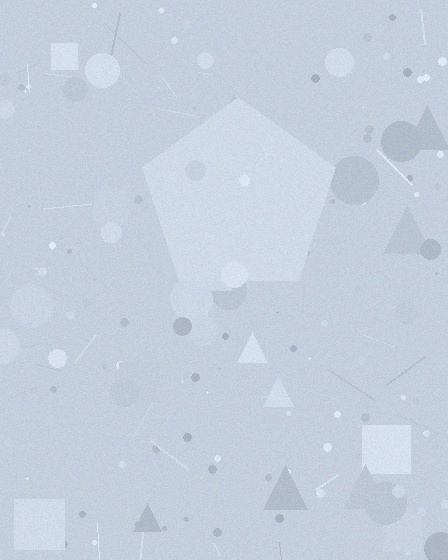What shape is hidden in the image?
A pentagon is hidden in the image.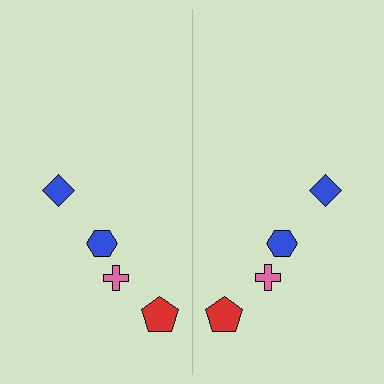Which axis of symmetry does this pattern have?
The pattern has a vertical axis of symmetry running through the center of the image.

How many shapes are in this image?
There are 8 shapes in this image.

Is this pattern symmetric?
Yes, this pattern has bilateral (reflection) symmetry.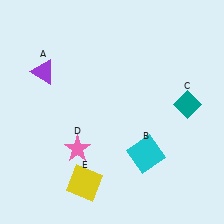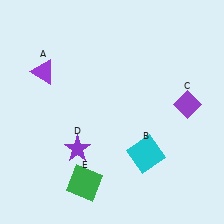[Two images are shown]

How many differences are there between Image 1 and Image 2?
There are 3 differences between the two images.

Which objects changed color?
C changed from teal to purple. D changed from pink to purple. E changed from yellow to green.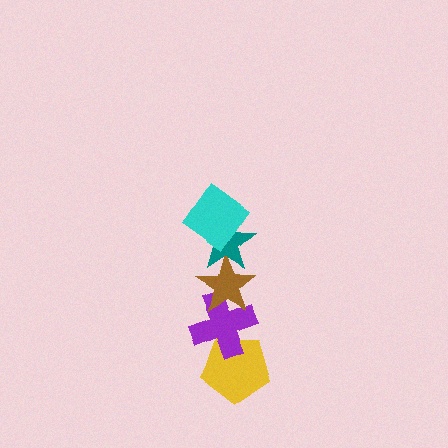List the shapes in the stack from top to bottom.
From top to bottom: the cyan diamond, the teal star, the brown star, the purple cross, the yellow pentagon.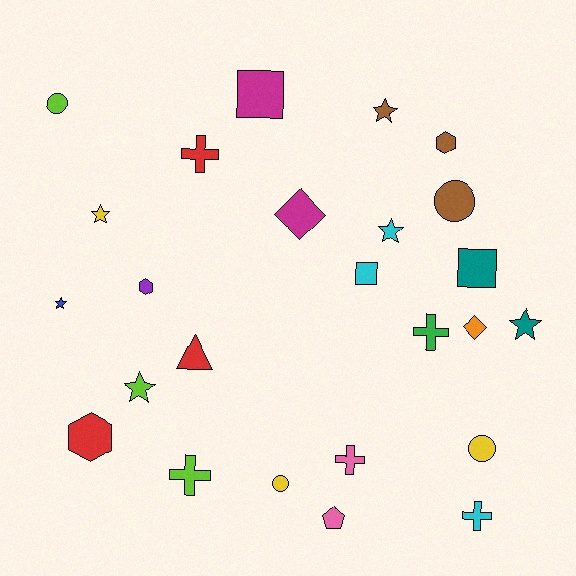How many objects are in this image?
There are 25 objects.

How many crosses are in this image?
There are 5 crosses.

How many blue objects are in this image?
There is 1 blue object.